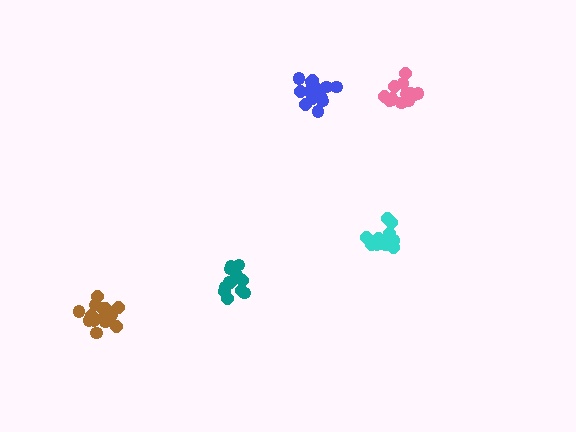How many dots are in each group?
Group 1: 12 dots, Group 2: 16 dots, Group 3: 12 dots, Group 4: 14 dots, Group 5: 15 dots (69 total).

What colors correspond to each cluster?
The clusters are colored: cyan, brown, teal, blue, pink.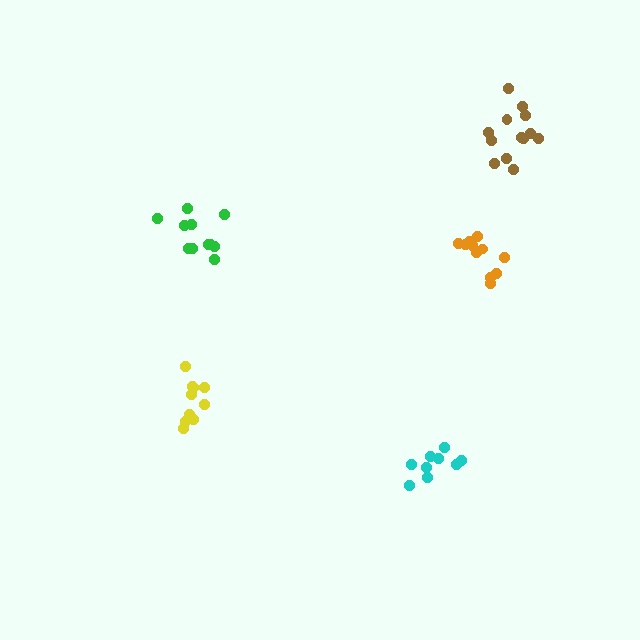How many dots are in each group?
Group 1: 9 dots, Group 2: 11 dots, Group 3: 13 dots, Group 4: 11 dots, Group 5: 10 dots (54 total).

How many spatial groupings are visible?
There are 5 spatial groupings.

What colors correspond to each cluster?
The clusters are colored: cyan, orange, brown, green, yellow.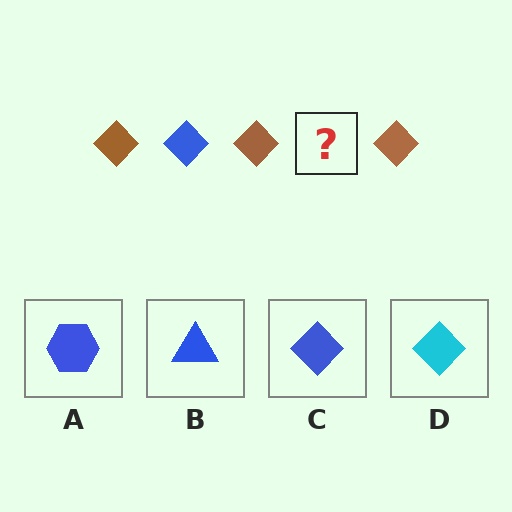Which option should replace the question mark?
Option C.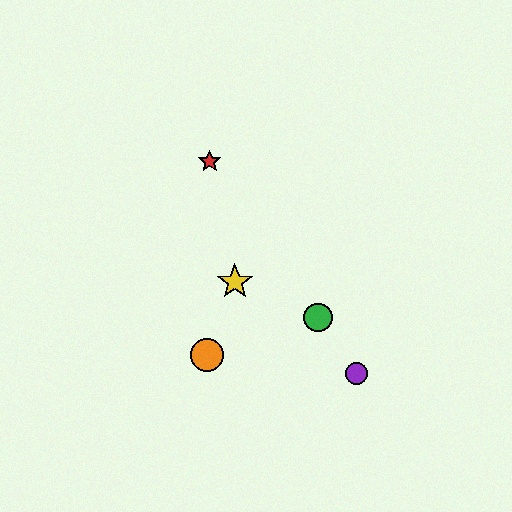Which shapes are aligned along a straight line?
The red star, the blue star, the green circle, the purple circle are aligned along a straight line.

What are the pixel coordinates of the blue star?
The blue star is at (318, 317).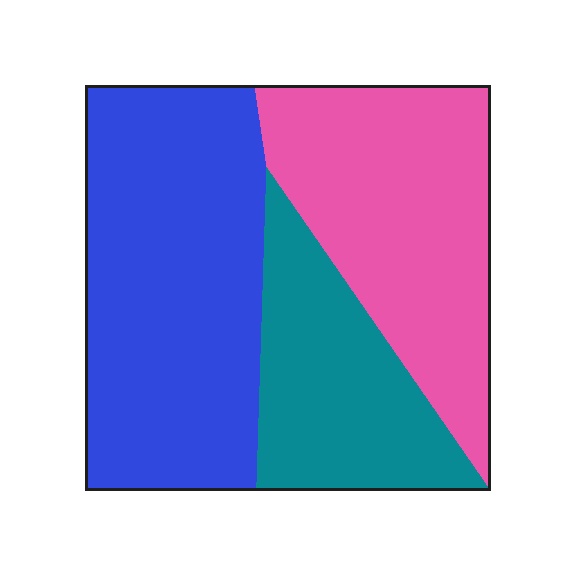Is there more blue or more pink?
Blue.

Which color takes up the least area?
Teal, at roughly 25%.